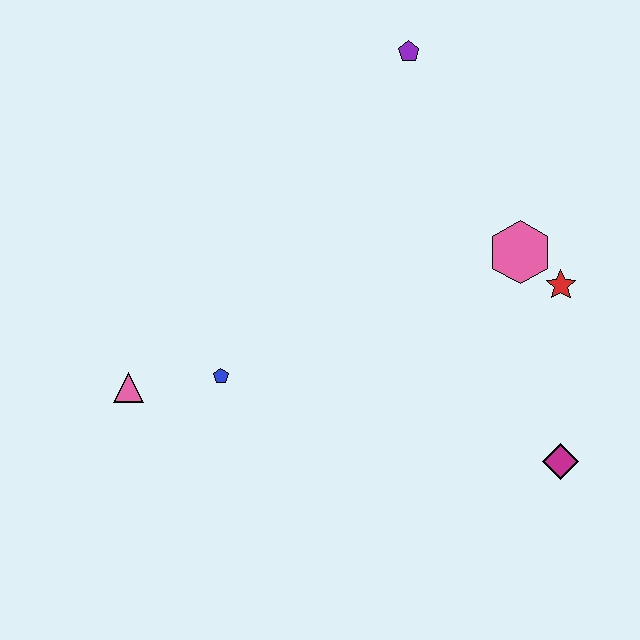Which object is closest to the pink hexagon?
The red star is closest to the pink hexagon.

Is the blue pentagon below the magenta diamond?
No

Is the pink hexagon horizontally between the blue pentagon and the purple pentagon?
No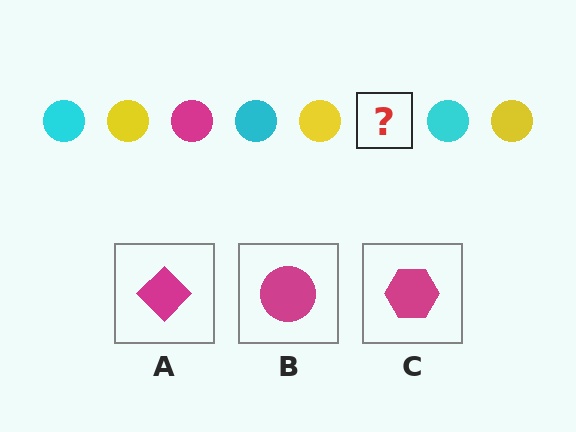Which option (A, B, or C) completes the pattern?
B.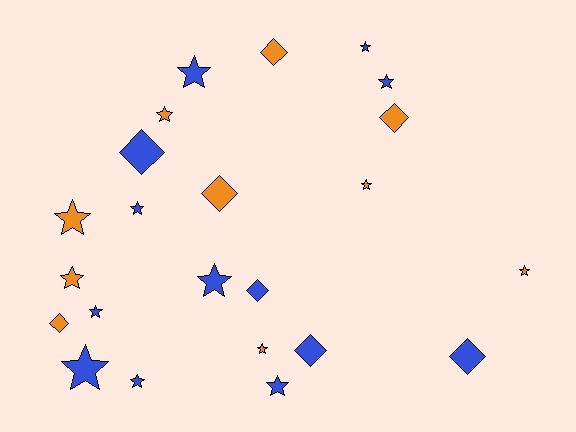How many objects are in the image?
There are 23 objects.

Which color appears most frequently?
Blue, with 13 objects.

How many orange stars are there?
There are 6 orange stars.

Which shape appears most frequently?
Star, with 15 objects.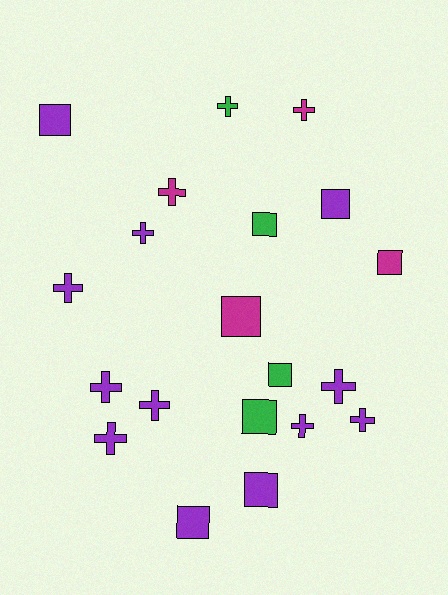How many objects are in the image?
There are 20 objects.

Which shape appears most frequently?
Cross, with 11 objects.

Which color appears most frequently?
Purple, with 12 objects.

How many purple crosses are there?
There are 8 purple crosses.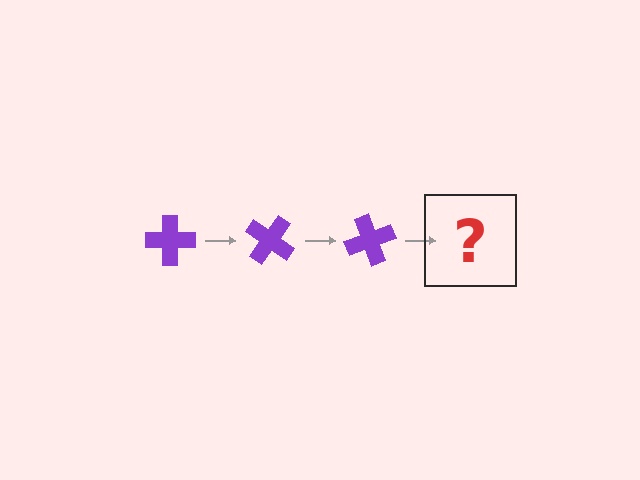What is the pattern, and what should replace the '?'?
The pattern is that the cross rotates 35 degrees each step. The '?' should be a purple cross rotated 105 degrees.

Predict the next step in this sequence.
The next step is a purple cross rotated 105 degrees.